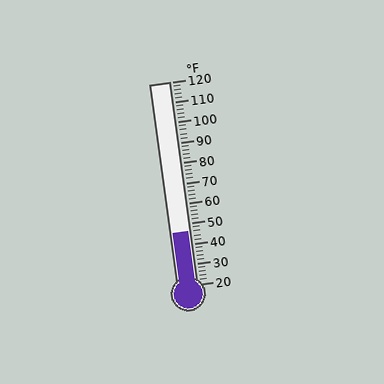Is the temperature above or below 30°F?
The temperature is above 30°F.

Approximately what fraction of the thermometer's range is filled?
The thermometer is filled to approximately 25% of its range.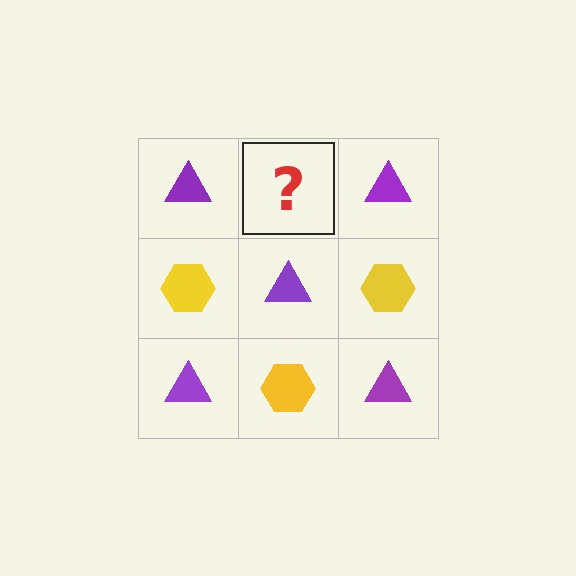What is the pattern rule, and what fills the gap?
The rule is that it alternates purple triangle and yellow hexagon in a checkerboard pattern. The gap should be filled with a yellow hexagon.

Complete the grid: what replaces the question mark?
The question mark should be replaced with a yellow hexagon.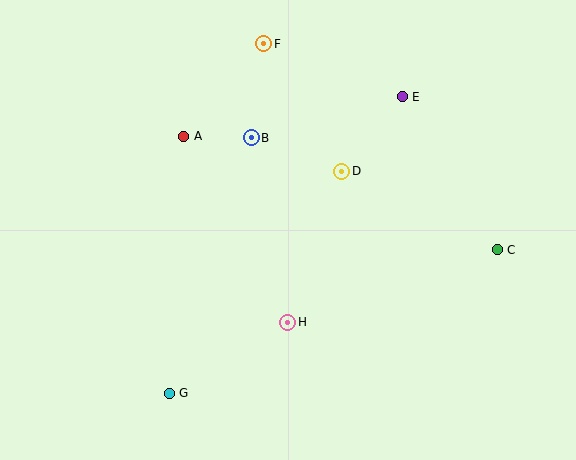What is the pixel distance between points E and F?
The distance between E and F is 148 pixels.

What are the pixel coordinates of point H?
Point H is at (288, 322).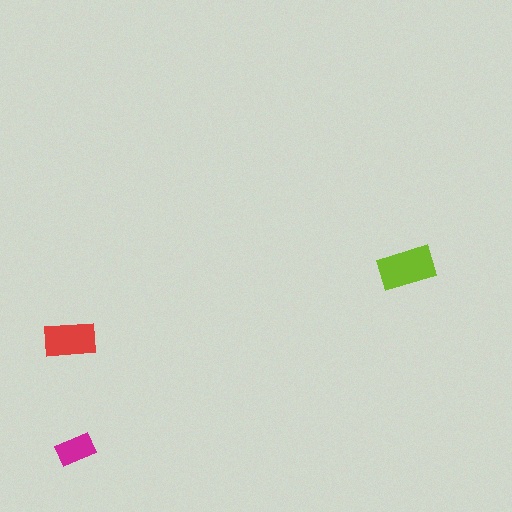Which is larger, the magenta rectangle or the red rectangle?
The red one.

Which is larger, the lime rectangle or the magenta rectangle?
The lime one.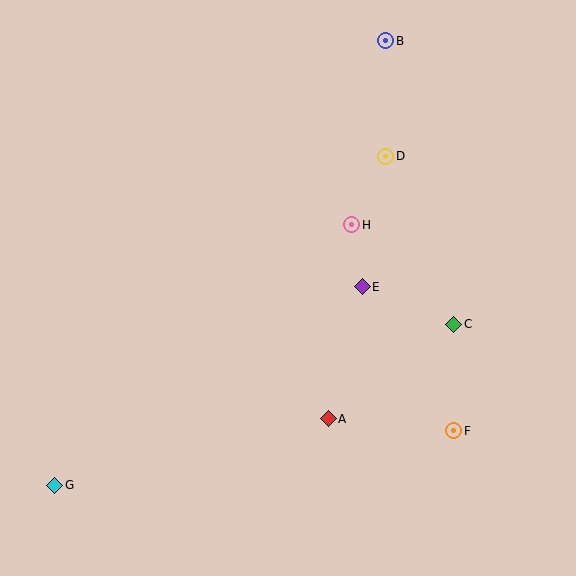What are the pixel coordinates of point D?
Point D is at (386, 156).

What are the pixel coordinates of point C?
Point C is at (454, 324).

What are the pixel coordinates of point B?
Point B is at (386, 41).